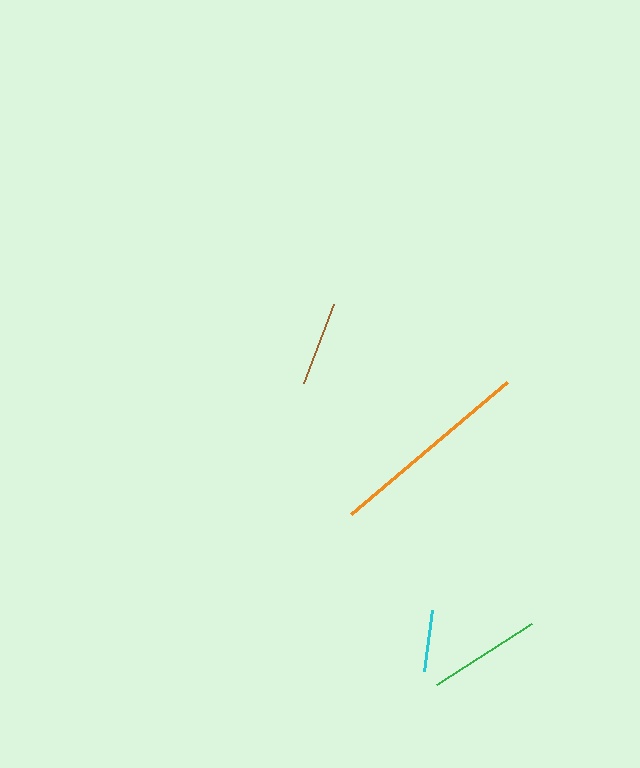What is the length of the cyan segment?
The cyan segment is approximately 62 pixels long.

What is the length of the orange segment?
The orange segment is approximately 204 pixels long.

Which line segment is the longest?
The orange line is the longest at approximately 204 pixels.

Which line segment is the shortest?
The cyan line is the shortest at approximately 62 pixels.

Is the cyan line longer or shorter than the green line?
The green line is longer than the cyan line.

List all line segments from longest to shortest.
From longest to shortest: orange, green, brown, cyan.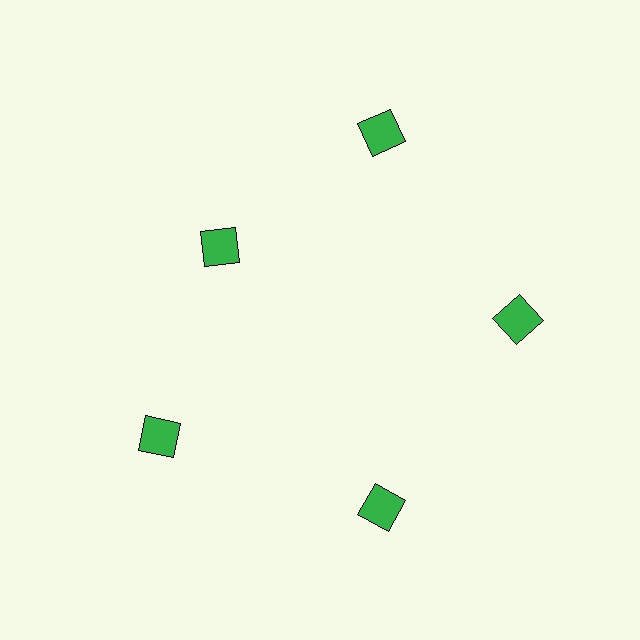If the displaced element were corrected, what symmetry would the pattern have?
It would have 5-fold rotational symmetry — the pattern would map onto itself every 72 degrees.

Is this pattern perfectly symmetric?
No. The 5 green squares are arranged in a ring, but one element near the 10 o'clock position is pulled inward toward the center, breaking the 5-fold rotational symmetry.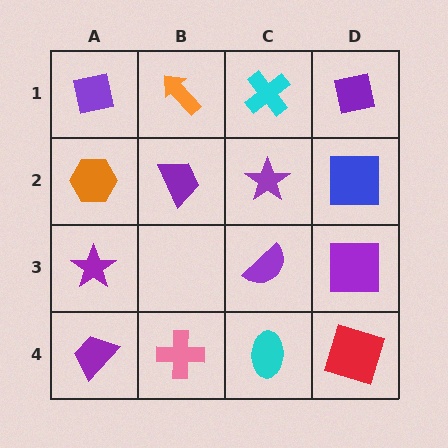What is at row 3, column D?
A purple square.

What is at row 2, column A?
An orange hexagon.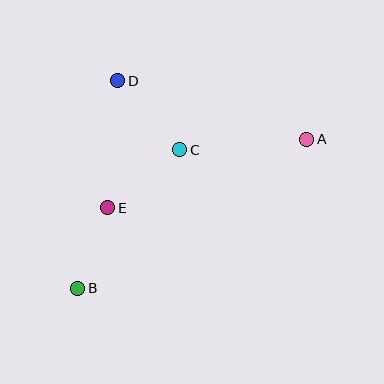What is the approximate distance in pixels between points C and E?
The distance between C and E is approximately 92 pixels.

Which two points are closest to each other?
Points B and E are closest to each other.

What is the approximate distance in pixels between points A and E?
The distance between A and E is approximately 211 pixels.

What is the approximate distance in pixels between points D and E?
The distance between D and E is approximately 127 pixels.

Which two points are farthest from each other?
Points A and B are farthest from each other.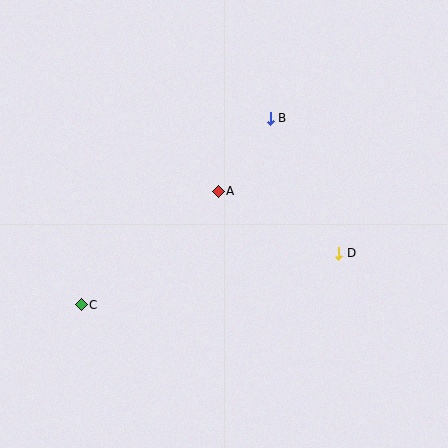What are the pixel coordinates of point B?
Point B is at (270, 118).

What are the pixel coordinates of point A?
Point A is at (218, 191).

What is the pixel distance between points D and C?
The distance between D and C is 263 pixels.